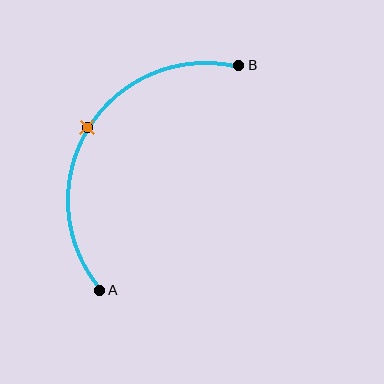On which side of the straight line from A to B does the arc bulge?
The arc bulges to the left of the straight line connecting A and B.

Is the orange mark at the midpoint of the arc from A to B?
Yes. The orange mark lies on the arc at equal arc-length from both A and B — it is the arc midpoint.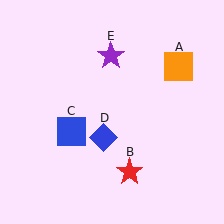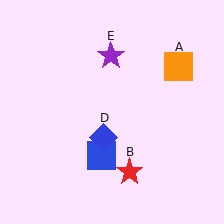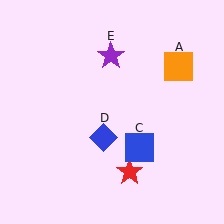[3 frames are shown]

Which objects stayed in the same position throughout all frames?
Orange square (object A) and red star (object B) and blue diamond (object D) and purple star (object E) remained stationary.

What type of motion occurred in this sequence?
The blue square (object C) rotated counterclockwise around the center of the scene.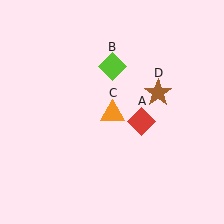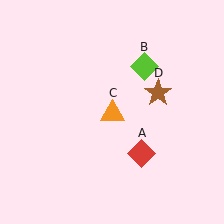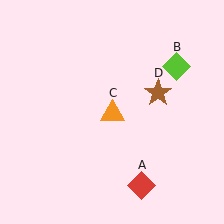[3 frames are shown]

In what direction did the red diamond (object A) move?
The red diamond (object A) moved down.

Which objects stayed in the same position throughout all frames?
Orange triangle (object C) and brown star (object D) remained stationary.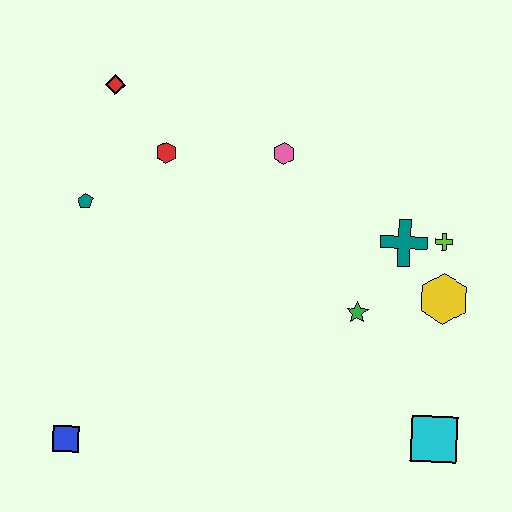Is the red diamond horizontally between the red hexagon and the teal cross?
No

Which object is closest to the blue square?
The teal pentagon is closest to the blue square.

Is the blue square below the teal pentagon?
Yes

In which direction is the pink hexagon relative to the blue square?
The pink hexagon is above the blue square.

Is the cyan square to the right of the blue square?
Yes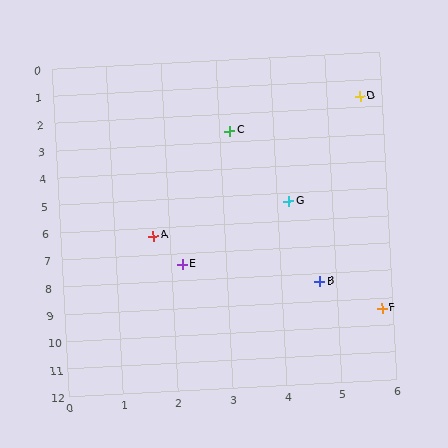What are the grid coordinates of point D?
Point D is at approximately (5.6, 1.6).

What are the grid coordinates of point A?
Point A is at approximately (1.7, 6.3).